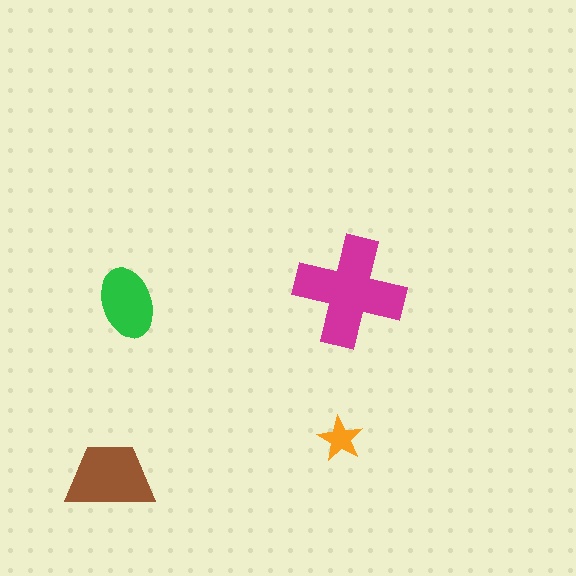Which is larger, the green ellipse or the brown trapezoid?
The brown trapezoid.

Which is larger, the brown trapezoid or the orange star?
The brown trapezoid.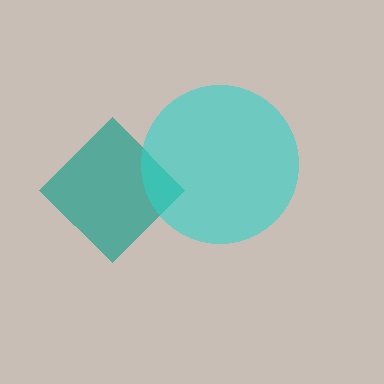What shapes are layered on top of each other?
The layered shapes are: a teal diamond, a cyan circle.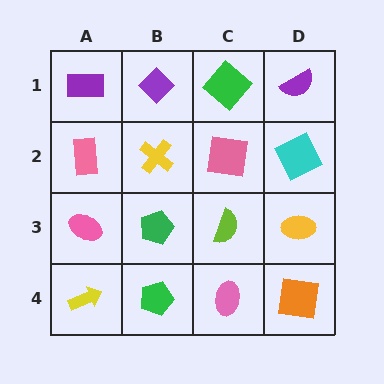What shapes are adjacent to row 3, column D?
A cyan square (row 2, column D), an orange square (row 4, column D), a lime semicircle (row 3, column C).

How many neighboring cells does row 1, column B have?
3.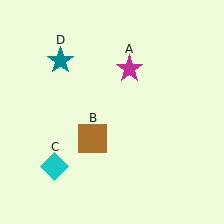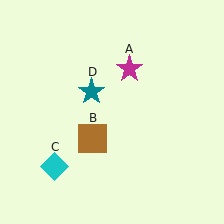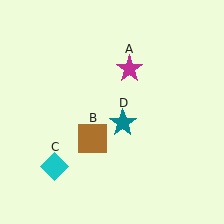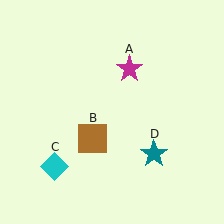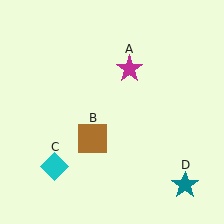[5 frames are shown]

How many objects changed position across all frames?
1 object changed position: teal star (object D).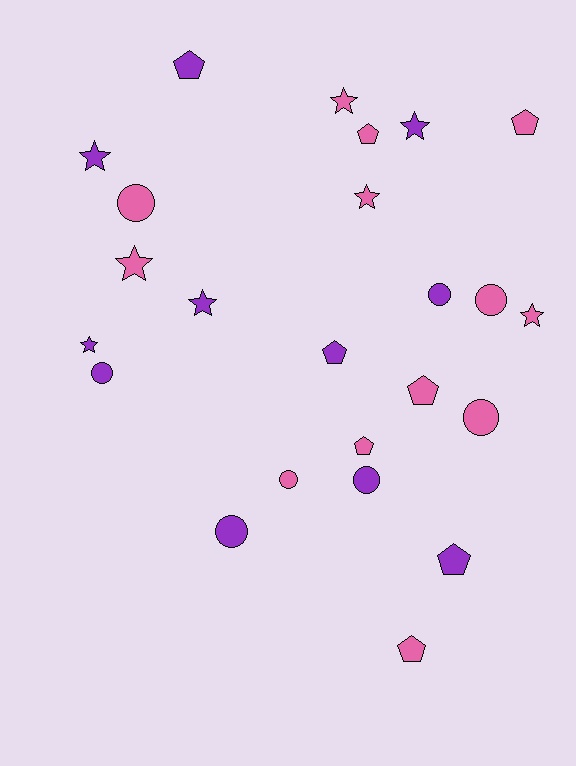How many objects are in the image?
There are 24 objects.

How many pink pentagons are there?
There are 5 pink pentagons.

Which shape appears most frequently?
Star, with 8 objects.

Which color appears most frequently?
Pink, with 13 objects.